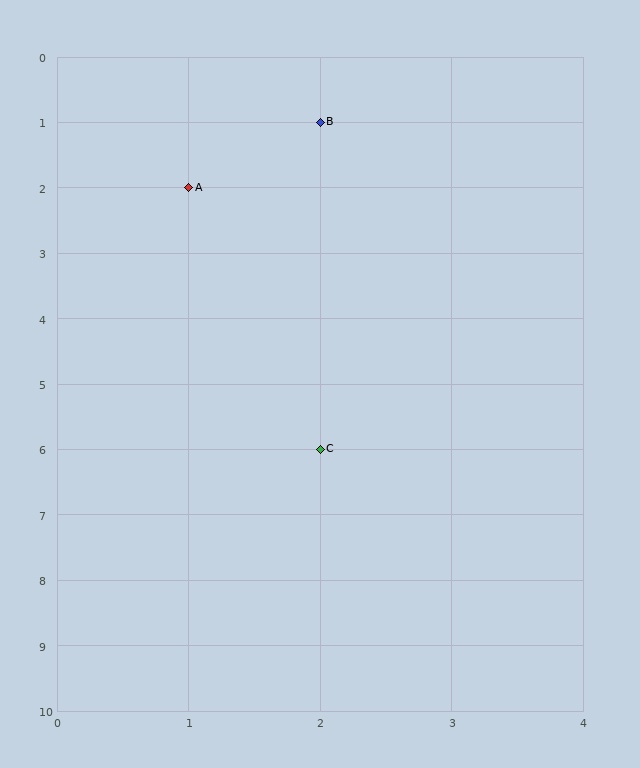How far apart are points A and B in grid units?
Points A and B are 1 column and 1 row apart (about 1.4 grid units diagonally).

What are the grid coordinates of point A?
Point A is at grid coordinates (1, 2).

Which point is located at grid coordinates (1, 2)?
Point A is at (1, 2).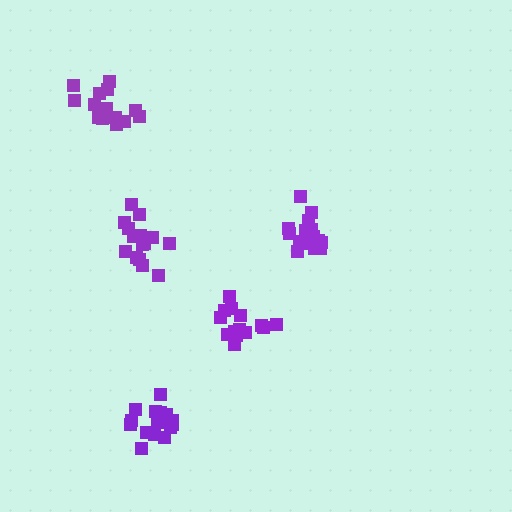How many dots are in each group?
Group 1: 15 dots, Group 2: 17 dots, Group 3: 16 dots, Group 4: 16 dots, Group 5: 15 dots (79 total).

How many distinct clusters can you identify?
There are 5 distinct clusters.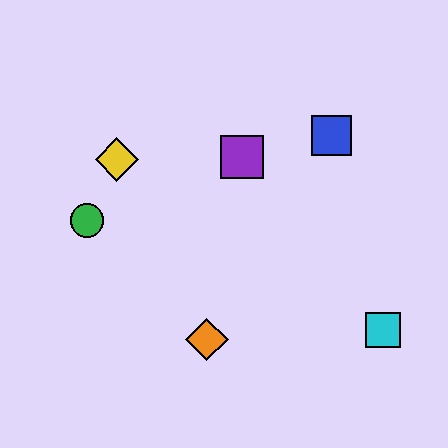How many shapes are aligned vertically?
2 shapes (the red square, the purple square) are aligned vertically.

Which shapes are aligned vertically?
The red square, the purple square are aligned vertically.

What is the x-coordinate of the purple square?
The purple square is at x≈242.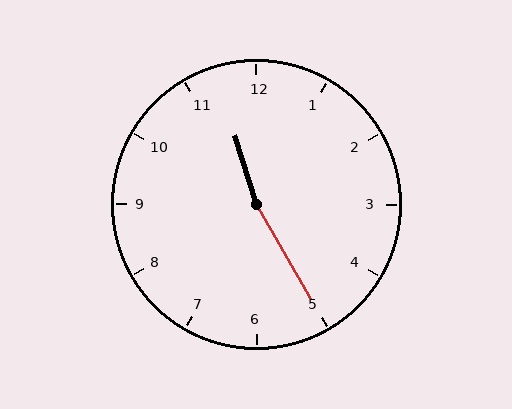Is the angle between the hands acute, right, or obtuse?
It is obtuse.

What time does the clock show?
11:25.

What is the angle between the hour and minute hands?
Approximately 168 degrees.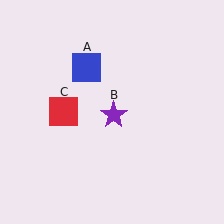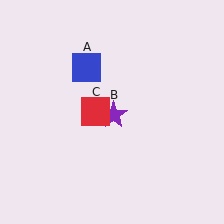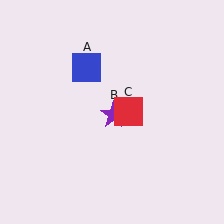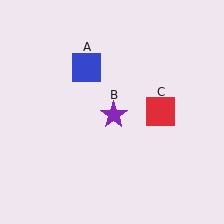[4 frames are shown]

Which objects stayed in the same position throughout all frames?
Blue square (object A) and purple star (object B) remained stationary.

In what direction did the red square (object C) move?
The red square (object C) moved right.